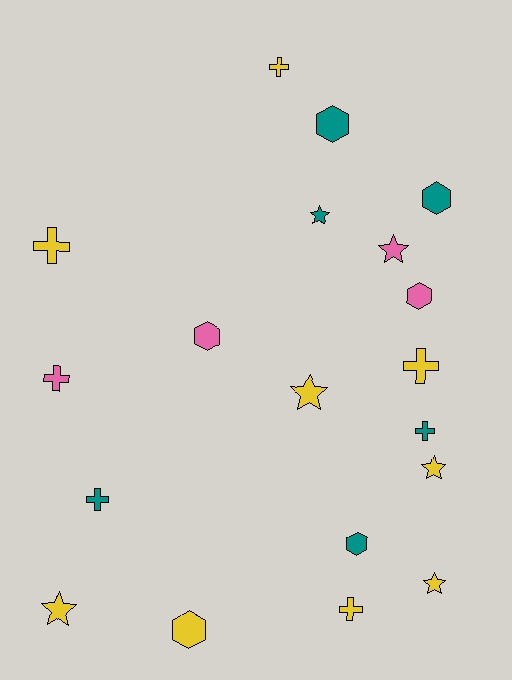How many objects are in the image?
There are 19 objects.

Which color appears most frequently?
Yellow, with 9 objects.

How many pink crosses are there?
There is 1 pink cross.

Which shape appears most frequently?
Cross, with 7 objects.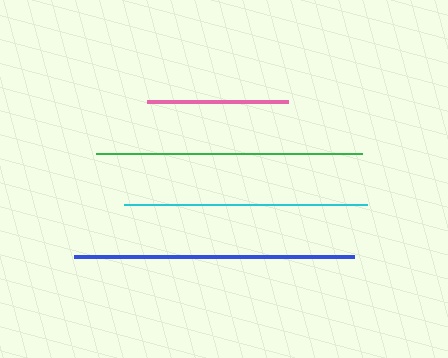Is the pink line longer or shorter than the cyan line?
The cyan line is longer than the pink line.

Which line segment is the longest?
The blue line is the longest at approximately 280 pixels.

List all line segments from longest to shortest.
From longest to shortest: blue, green, cyan, pink.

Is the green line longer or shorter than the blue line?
The blue line is longer than the green line.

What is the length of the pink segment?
The pink segment is approximately 141 pixels long.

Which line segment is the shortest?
The pink line is the shortest at approximately 141 pixels.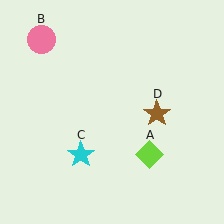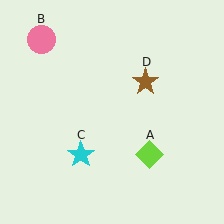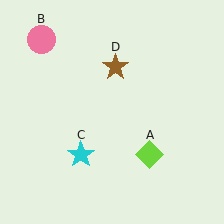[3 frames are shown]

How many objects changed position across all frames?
1 object changed position: brown star (object D).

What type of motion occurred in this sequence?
The brown star (object D) rotated counterclockwise around the center of the scene.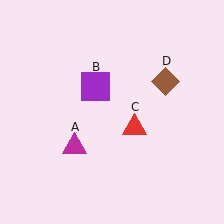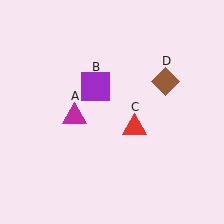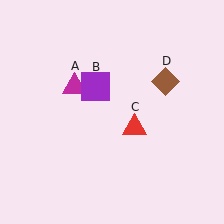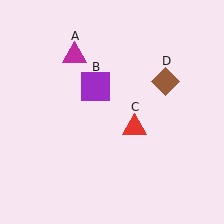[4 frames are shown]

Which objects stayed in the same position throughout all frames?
Purple square (object B) and red triangle (object C) and brown diamond (object D) remained stationary.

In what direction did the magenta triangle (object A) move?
The magenta triangle (object A) moved up.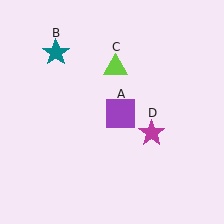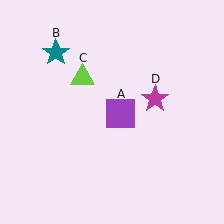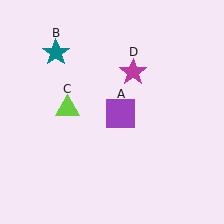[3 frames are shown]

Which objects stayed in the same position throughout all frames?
Purple square (object A) and teal star (object B) remained stationary.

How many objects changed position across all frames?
2 objects changed position: lime triangle (object C), magenta star (object D).